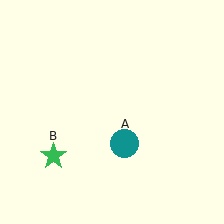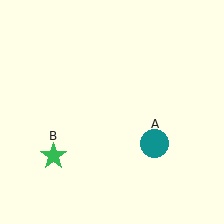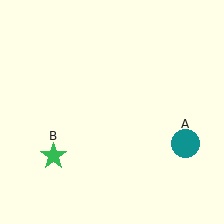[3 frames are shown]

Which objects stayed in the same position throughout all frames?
Green star (object B) remained stationary.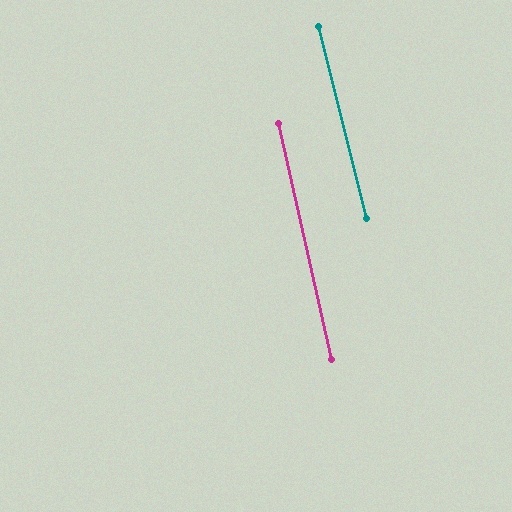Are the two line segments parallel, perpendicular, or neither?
Parallel — their directions differ by only 1.6°.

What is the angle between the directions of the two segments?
Approximately 2 degrees.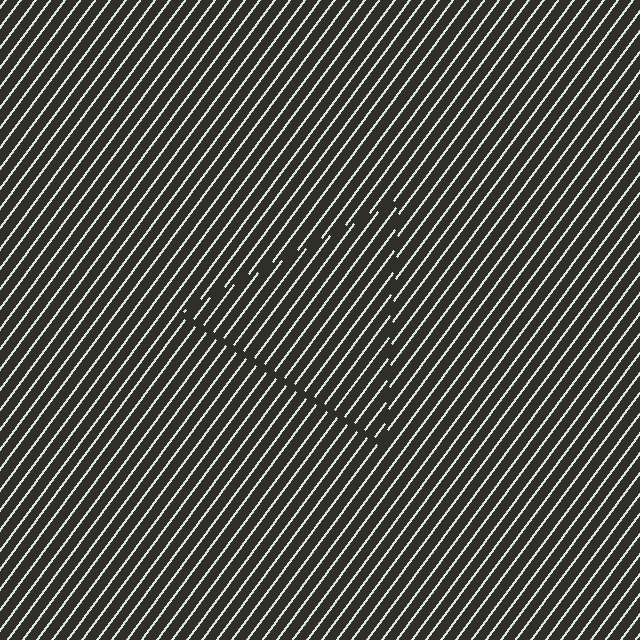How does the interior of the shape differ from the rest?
The interior of the shape contains the same grating, shifted by half a period — the contour is defined by the phase discontinuity where line-ends from the inner and outer gratings abut.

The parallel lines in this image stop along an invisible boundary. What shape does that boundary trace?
An illusory triangle. The interior of the shape contains the same grating, shifted by half a period — the contour is defined by the phase discontinuity where line-ends from the inner and outer gratings abut.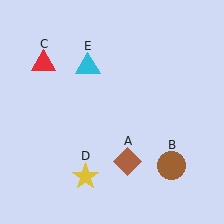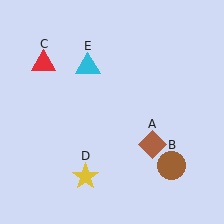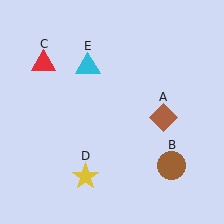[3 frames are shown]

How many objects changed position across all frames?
1 object changed position: brown diamond (object A).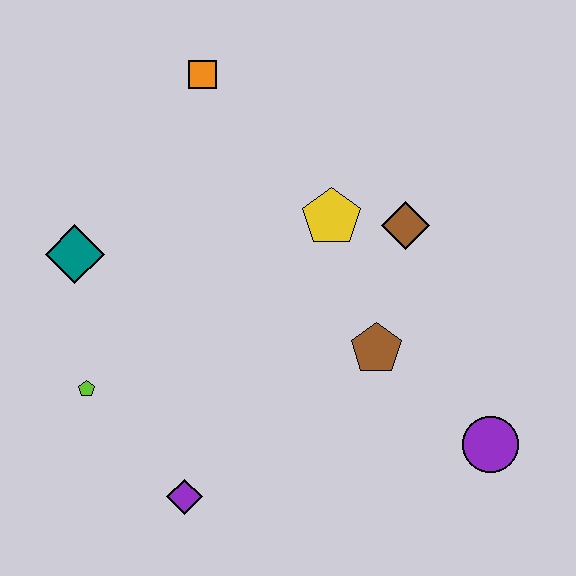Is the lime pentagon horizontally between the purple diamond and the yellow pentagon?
No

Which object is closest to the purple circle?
The brown pentagon is closest to the purple circle.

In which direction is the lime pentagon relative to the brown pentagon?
The lime pentagon is to the left of the brown pentagon.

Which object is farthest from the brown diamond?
The lime pentagon is farthest from the brown diamond.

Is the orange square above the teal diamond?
Yes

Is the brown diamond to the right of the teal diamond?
Yes